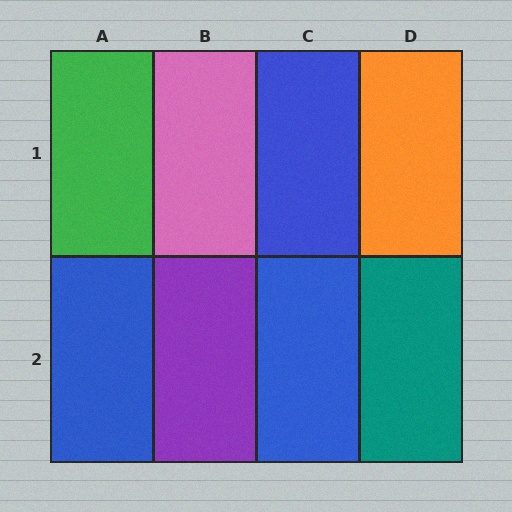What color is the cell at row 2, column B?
Purple.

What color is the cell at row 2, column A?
Blue.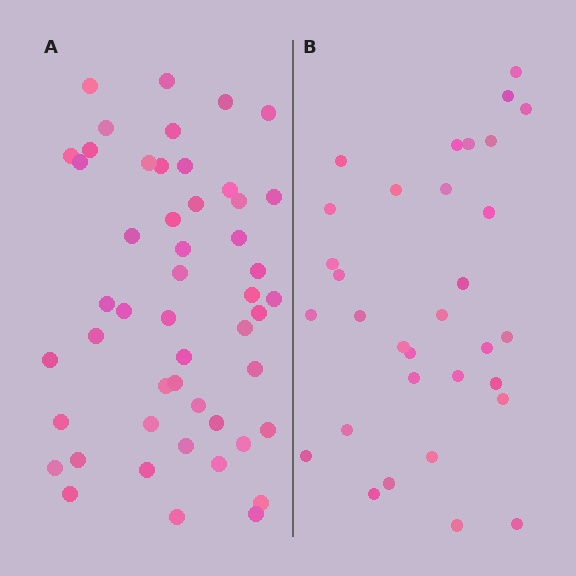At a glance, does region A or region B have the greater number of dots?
Region A (the left region) has more dots.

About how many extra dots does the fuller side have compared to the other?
Region A has approximately 20 more dots than region B.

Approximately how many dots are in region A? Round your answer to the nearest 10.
About 50 dots.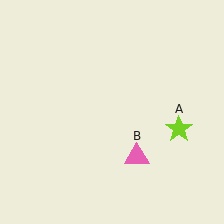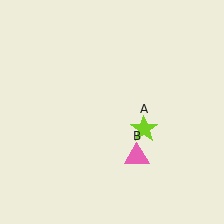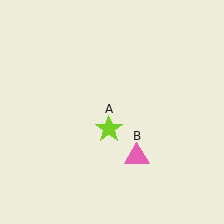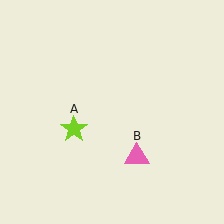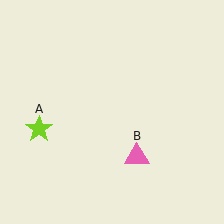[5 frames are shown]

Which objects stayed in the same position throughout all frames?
Pink triangle (object B) remained stationary.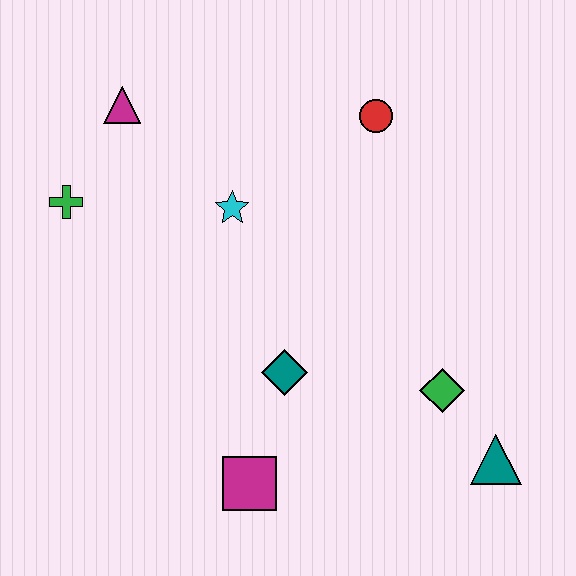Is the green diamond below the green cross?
Yes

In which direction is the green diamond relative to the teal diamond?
The green diamond is to the right of the teal diamond.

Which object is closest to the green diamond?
The teal triangle is closest to the green diamond.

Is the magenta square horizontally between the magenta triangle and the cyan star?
No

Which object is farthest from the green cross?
The teal triangle is farthest from the green cross.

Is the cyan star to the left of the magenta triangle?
No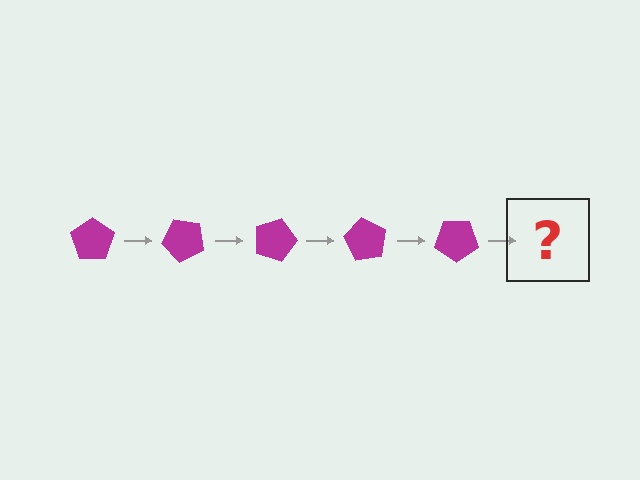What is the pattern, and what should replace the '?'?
The pattern is that the pentagon rotates 45 degrees each step. The '?' should be a magenta pentagon rotated 225 degrees.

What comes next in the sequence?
The next element should be a magenta pentagon rotated 225 degrees.